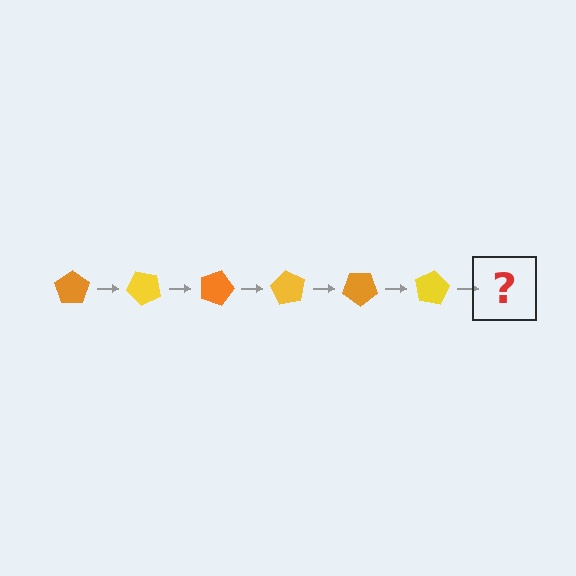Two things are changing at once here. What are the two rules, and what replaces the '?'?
The two rules are that it rotates 45 degrees each step and the color cycles through orange and yellow. The '?' should be an orange pentagon, rotated 270 degrees from the start.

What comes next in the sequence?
The next element should be an orange pentagon, rotated 270 degrees from the start.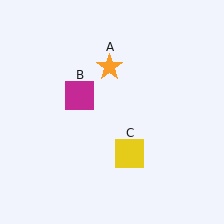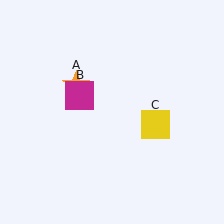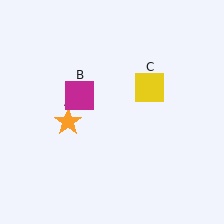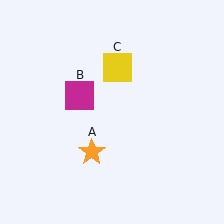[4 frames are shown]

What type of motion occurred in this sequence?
The orange star (object A), yellow square (object C) rotated counterclockwise around the center of the scene.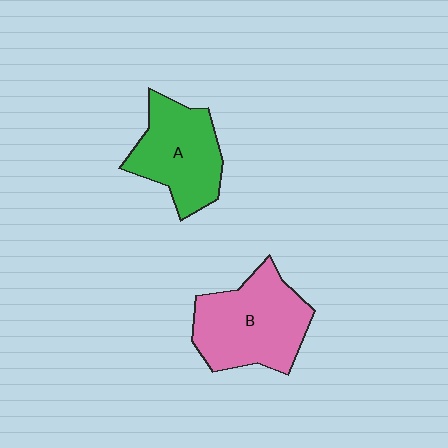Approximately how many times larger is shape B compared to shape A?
Approximately 1.2 times.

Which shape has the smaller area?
Shape A (green).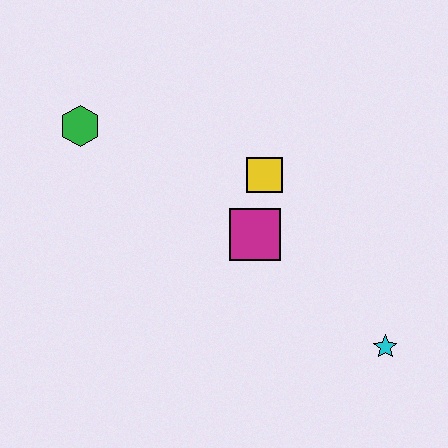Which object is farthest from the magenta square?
The green hexagon is farthest from the magenta square.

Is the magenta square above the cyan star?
Yes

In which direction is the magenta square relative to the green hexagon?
The magenta square is to the right of the green hexagon.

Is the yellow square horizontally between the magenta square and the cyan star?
Yes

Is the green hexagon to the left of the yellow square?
Yes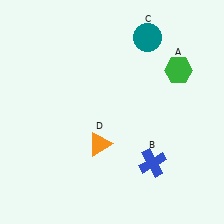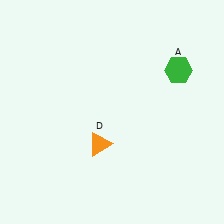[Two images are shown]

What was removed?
The teal circle (C), the blue cross (B) were removed in Image 2.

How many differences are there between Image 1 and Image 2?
There are 2 differences between the two images.